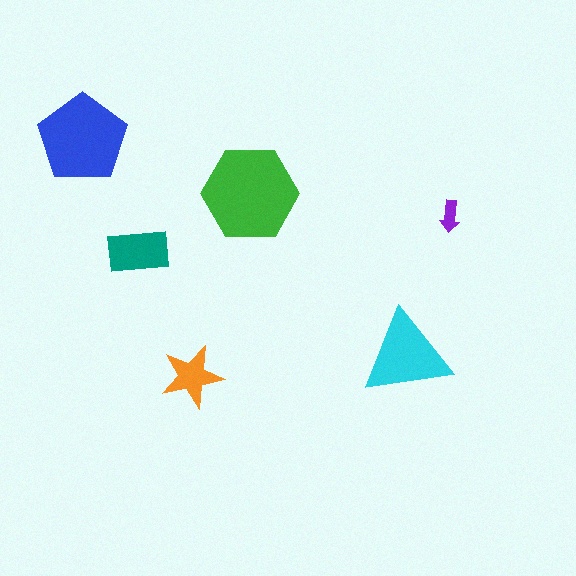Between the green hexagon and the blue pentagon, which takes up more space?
The green hexagon.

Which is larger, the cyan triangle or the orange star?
The cyan triangle.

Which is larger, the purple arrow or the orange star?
The orange star.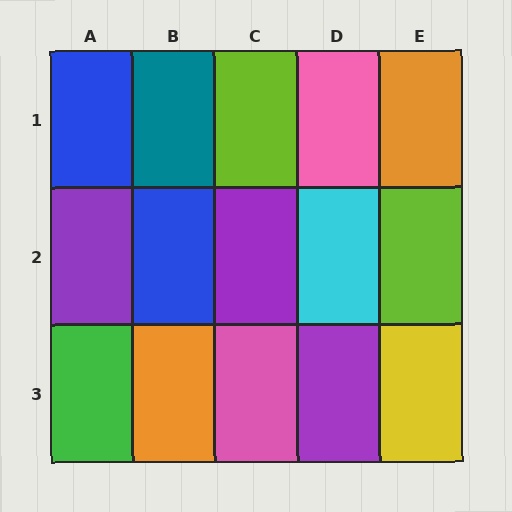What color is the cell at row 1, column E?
Orange.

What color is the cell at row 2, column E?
Lime.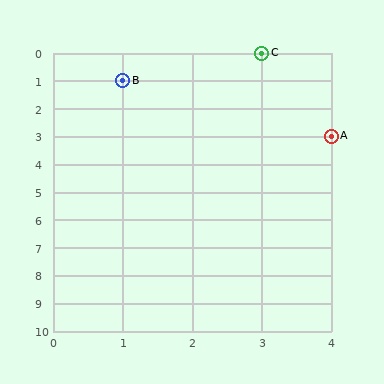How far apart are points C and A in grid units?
Points C and A are 1 column and 3 rows apart (about 3.2 grid units diagonally).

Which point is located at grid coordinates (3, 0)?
Point C is at (3, 0).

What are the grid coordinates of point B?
Point B is at grid coordinates (1, 1).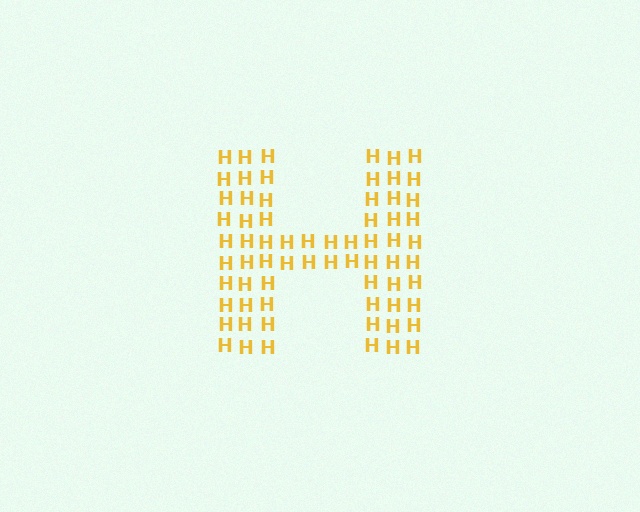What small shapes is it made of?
It is made of small letter H's.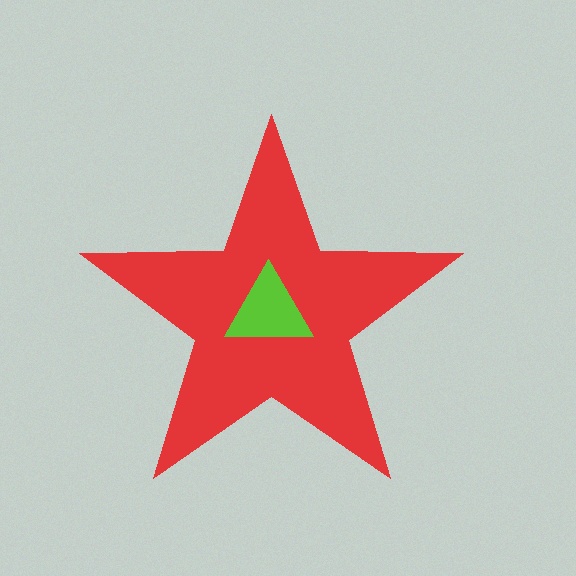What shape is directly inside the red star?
The lime triangle.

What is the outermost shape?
The red star.